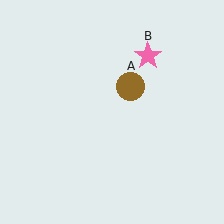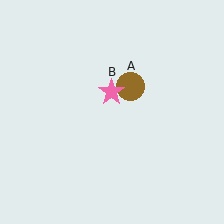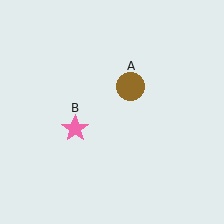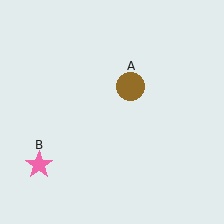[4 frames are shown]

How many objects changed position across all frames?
1 object changed position: pink star (object B).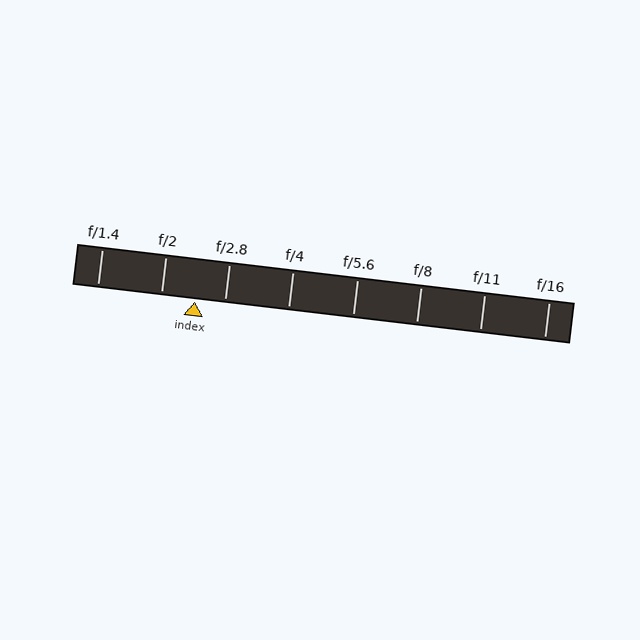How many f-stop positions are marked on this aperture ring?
There are 8 f-stop positions marked.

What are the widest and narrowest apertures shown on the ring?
The widest aperture shown is f/1.4 and the narrowest is f/16.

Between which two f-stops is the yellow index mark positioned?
The index mark is between f/2 and f/2.8.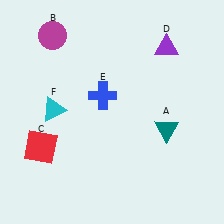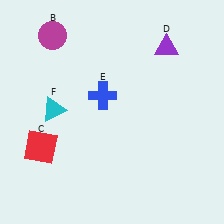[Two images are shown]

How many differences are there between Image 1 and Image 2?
There is 1 difference between the two images.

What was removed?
The teal triangle (A) was removed in Image 2.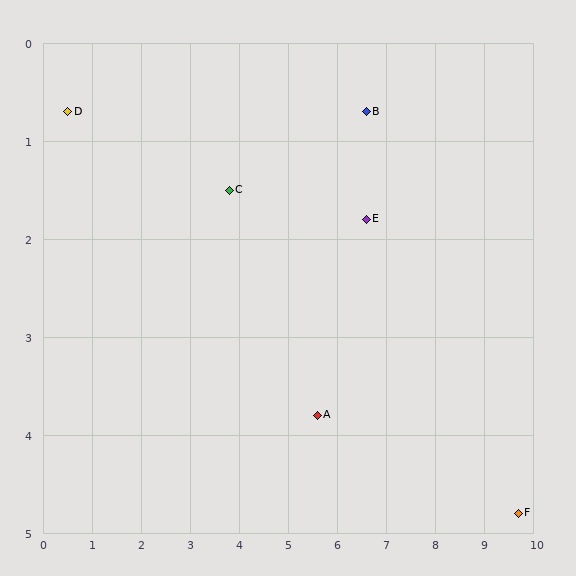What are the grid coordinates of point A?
Point A is at approximately (5.6, 3.8).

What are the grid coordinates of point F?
Point F is at approximately (9.7, 4.8).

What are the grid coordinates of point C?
Point C is at approximately (3.8, 1.5).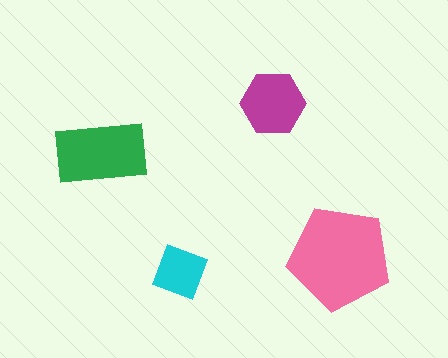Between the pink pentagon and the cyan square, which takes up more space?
The pink pentagon.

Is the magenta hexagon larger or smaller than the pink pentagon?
Smaller.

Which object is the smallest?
The cyan square.